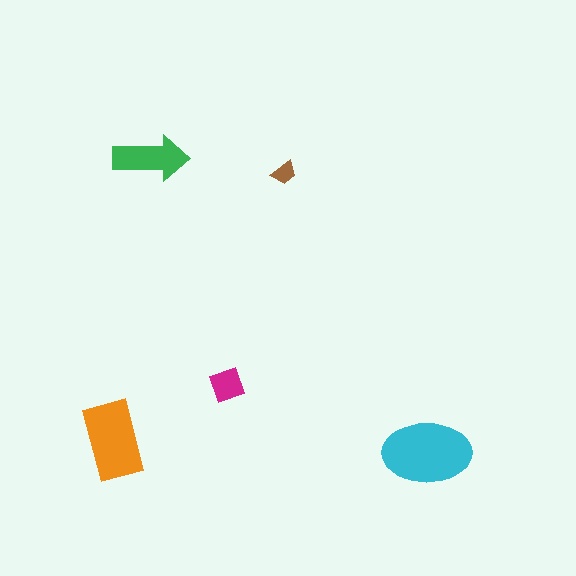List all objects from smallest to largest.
The brown trapezoid, the magenta diamond, the green arrow, the orange rectangle, the cyan ellipse.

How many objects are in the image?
There are 5 objects in the image.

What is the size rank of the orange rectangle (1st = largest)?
2nd.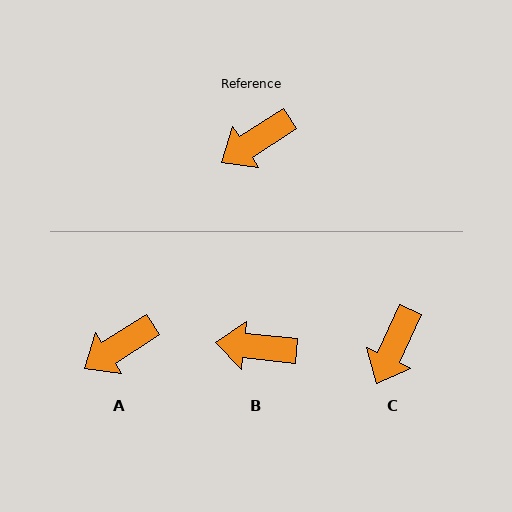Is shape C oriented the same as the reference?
No, it is off by about 32 degrees.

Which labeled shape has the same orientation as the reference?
A.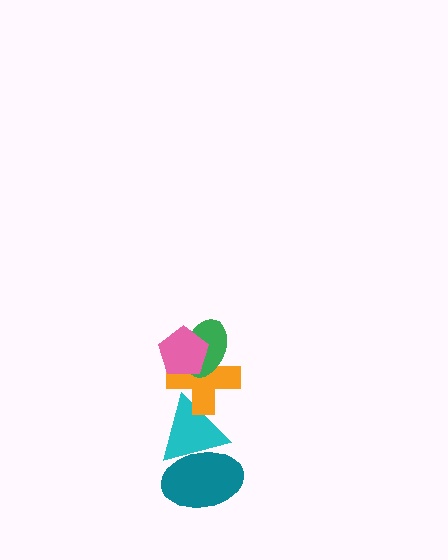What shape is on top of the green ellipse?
The pink pentagon is on top of the green ellipse.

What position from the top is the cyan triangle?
The cyan triangle is 4th from the top.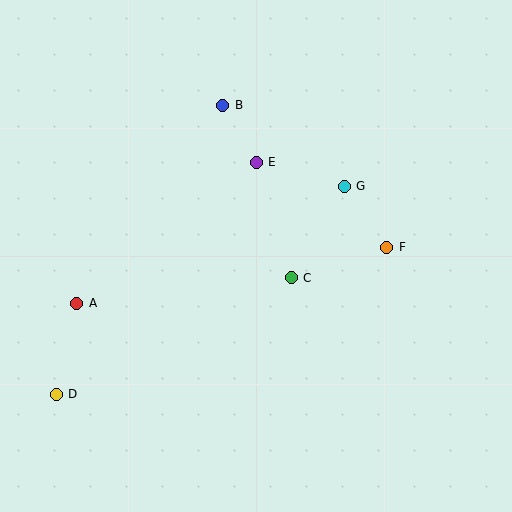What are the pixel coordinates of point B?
Point B is at (223, 105).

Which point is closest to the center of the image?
Point C at (291, 278) is closest to the center.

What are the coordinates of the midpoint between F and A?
The midpoint between F and A is at (232, 275).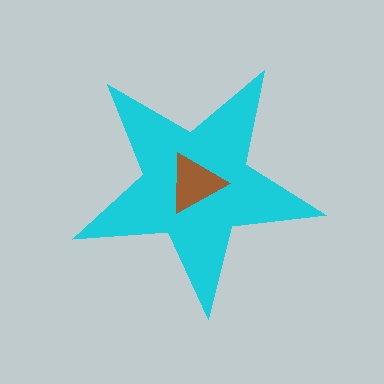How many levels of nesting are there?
2.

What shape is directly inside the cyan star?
The brown triangle.